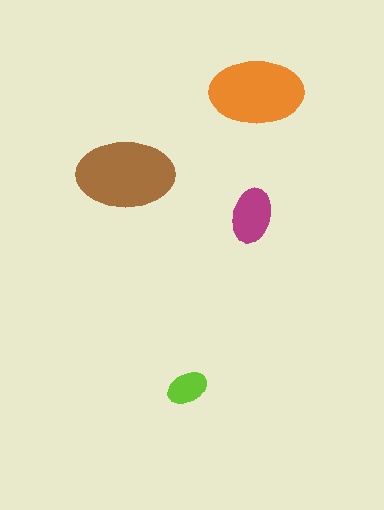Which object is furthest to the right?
The orange ellipse is rightmost.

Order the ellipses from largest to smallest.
the brown one, the orange one, the magenta one, the lime one.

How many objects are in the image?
There are 4 objects in the image.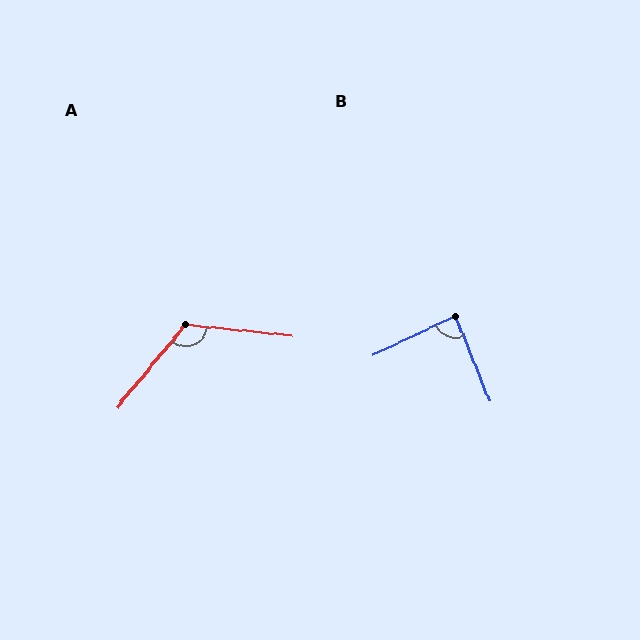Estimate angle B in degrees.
Approximately 86 degrees.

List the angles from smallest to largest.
B (86°), A (124°).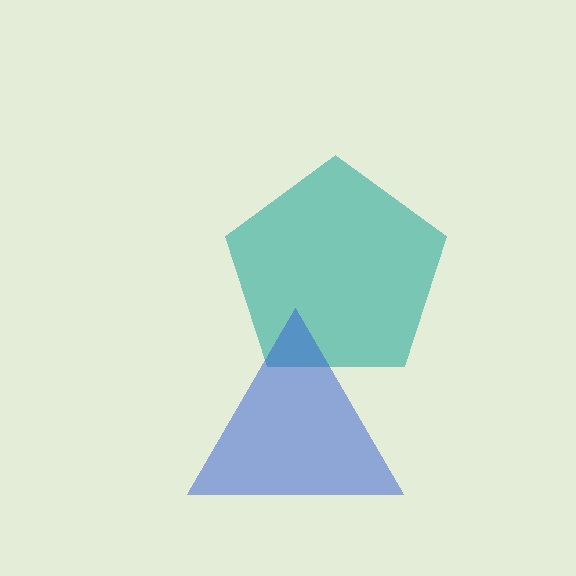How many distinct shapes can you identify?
There are 2 distinct shapes: a teal pentagon, a blue triangle.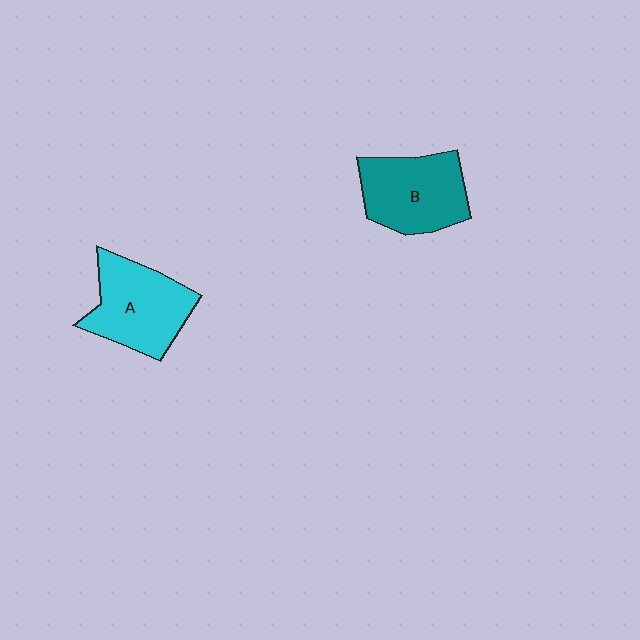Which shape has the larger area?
Shape A (cyan).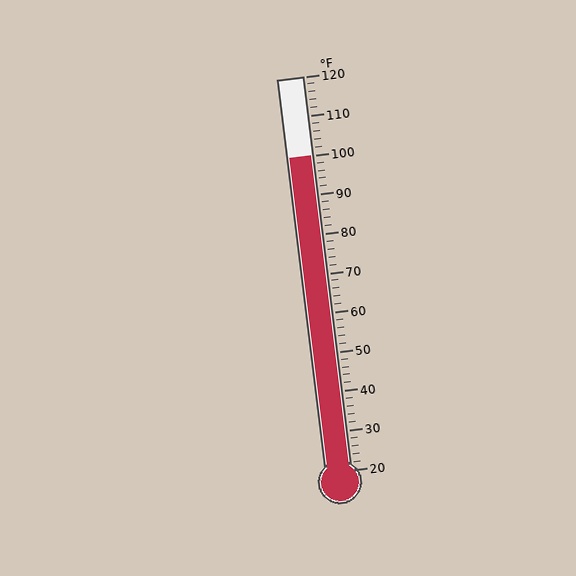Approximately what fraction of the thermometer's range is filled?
The thermometer is filled to approximately 80% of its range.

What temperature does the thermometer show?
The thermometer shows approximately 100°F.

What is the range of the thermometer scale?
The thermometer scale ranges from 20°F to 120°F.